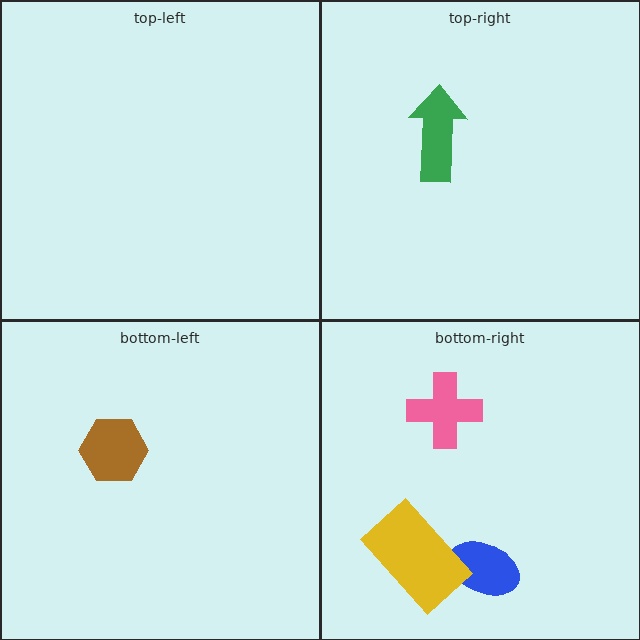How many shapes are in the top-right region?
1.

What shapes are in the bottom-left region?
The brown hexagon.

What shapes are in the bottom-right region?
The pink cross, the blue ellipse, the yellow rectangle.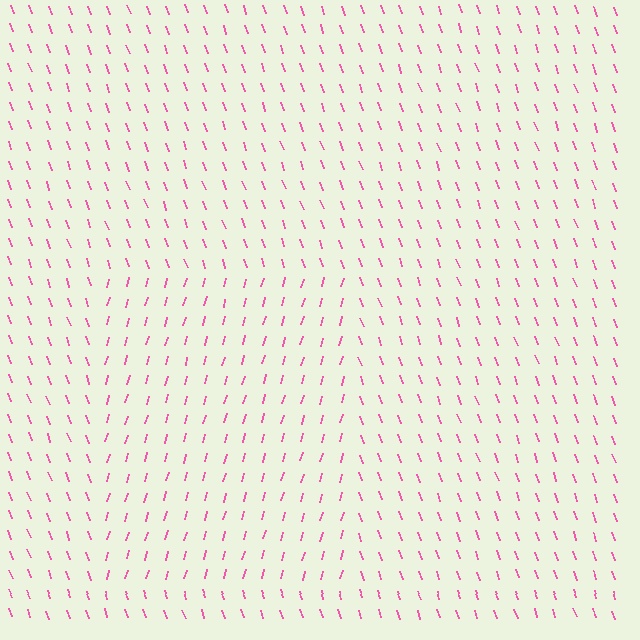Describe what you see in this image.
The image is filled with small pink line segments. A rectangle region in the image has lines oriented differently from the surrounding lines, creating a visible texture boundary.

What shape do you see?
I see a rectangle.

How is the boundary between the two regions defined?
The boundary is defined purely by a change in line orientation (approximately 35 degrees difference). All lines are the same color and thickness.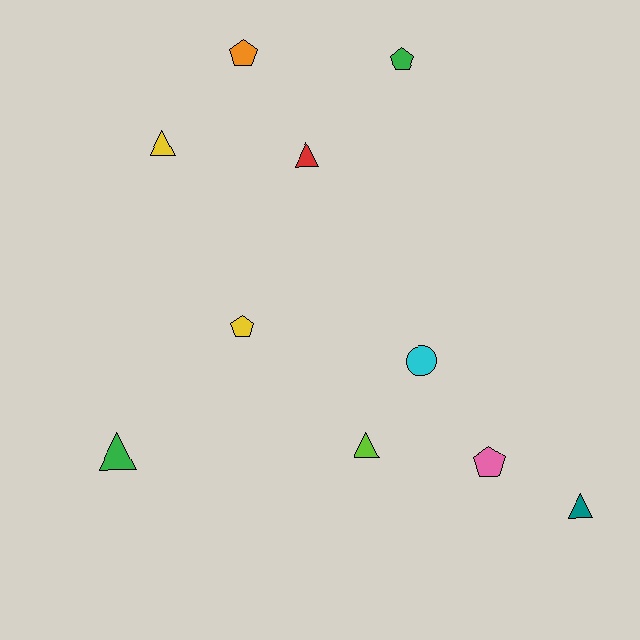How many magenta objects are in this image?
There are no magenta objects.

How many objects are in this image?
There are 10 objects.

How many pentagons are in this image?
There are 4 pentagons.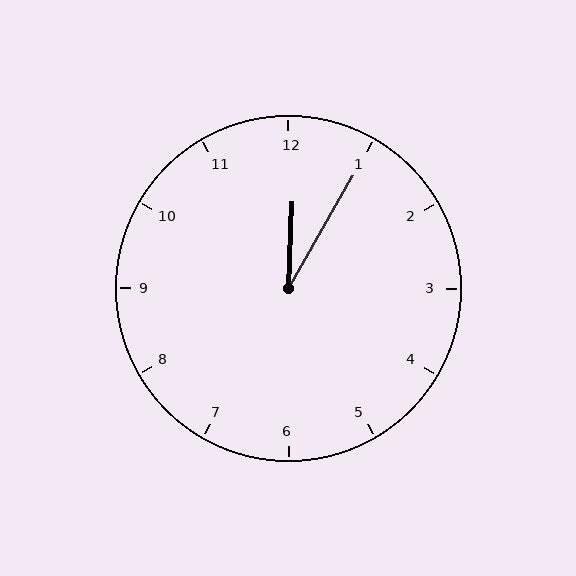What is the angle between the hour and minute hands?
Approximately 28 degrees.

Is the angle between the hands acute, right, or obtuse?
It is acute.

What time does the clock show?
12:05.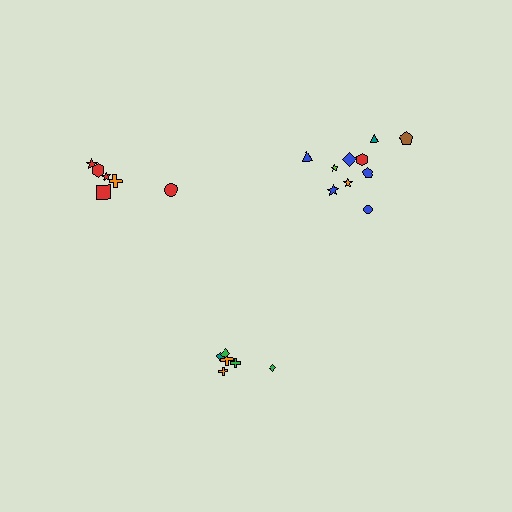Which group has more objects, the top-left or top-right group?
The top-right group.